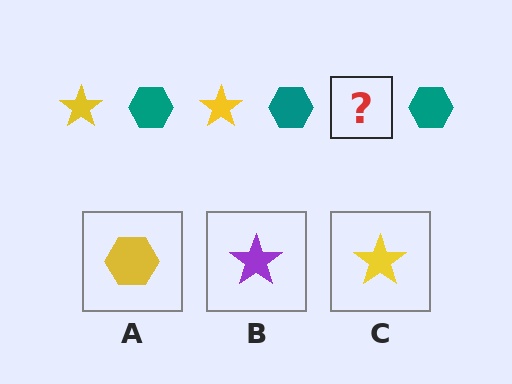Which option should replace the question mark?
Option C.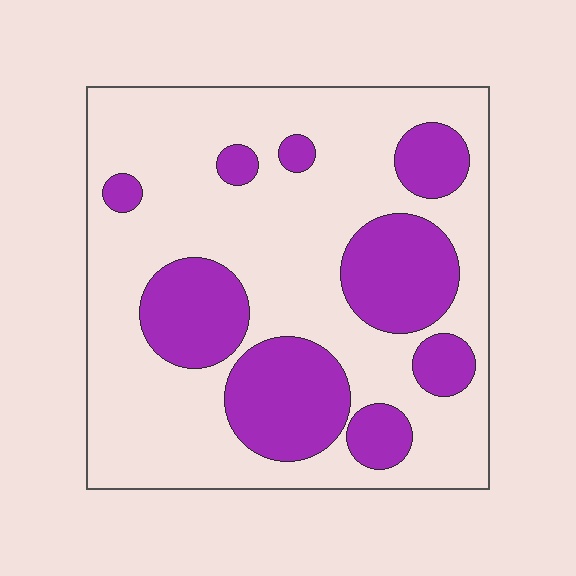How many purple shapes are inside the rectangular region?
9.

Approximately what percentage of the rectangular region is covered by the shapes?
Approximately 30%.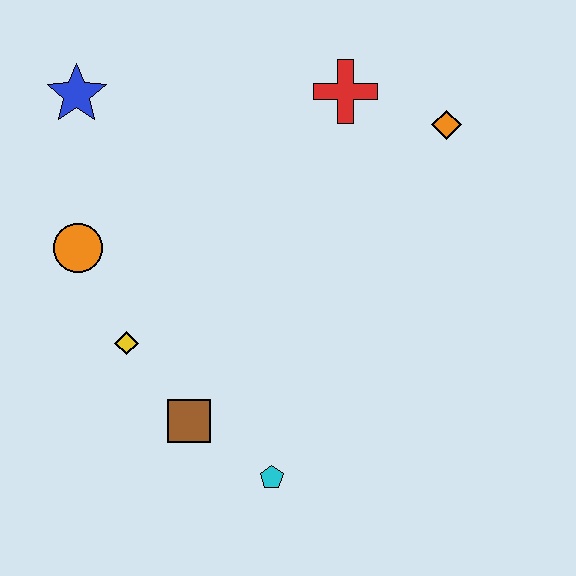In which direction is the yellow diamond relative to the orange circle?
The yellow diamond is below the orange circle.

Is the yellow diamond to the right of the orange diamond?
No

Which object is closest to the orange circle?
The yellow diamond is closest to the orange circle.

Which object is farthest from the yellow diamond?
The orange diamond is farthest from the yellow diamond.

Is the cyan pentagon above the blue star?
No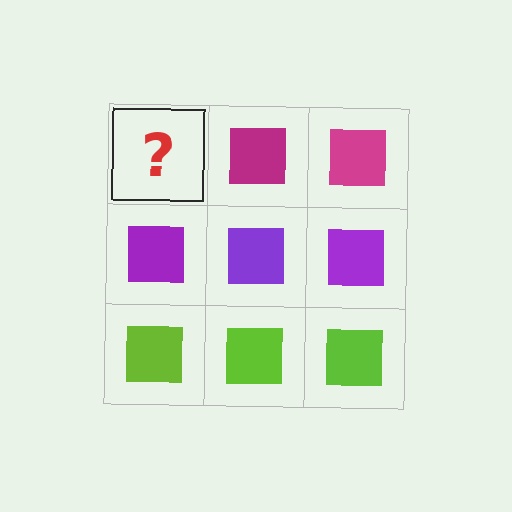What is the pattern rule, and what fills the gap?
The rule is that each row has a consistent color. The gap should be filled with a magenta square.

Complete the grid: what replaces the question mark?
The question mark should be replaced with a magenta square.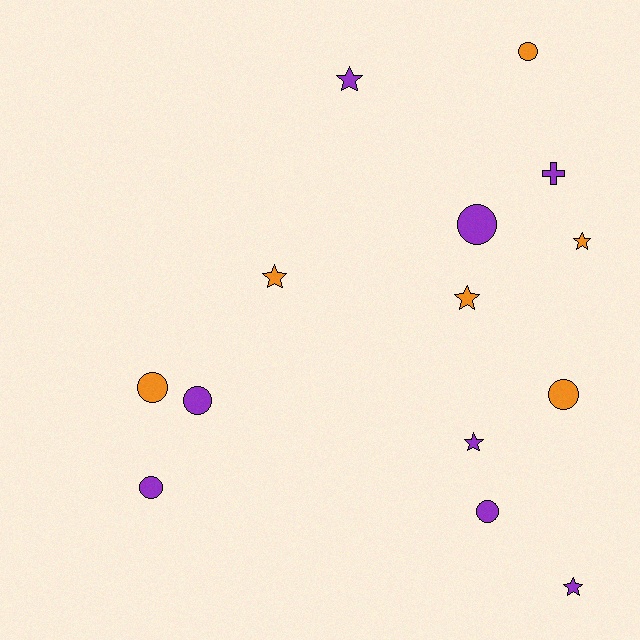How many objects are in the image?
There are 14 objects.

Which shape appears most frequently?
Circle, with 7 objects.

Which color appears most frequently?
Purple, with 8 objects.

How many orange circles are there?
There are 3 orange circles.